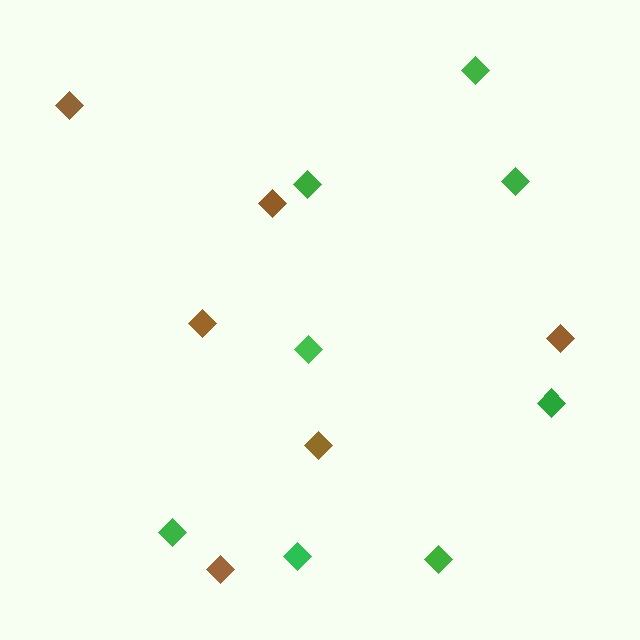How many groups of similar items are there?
There are 2 groups: one group of brown diamonds (6) and one group of green diamonds (8).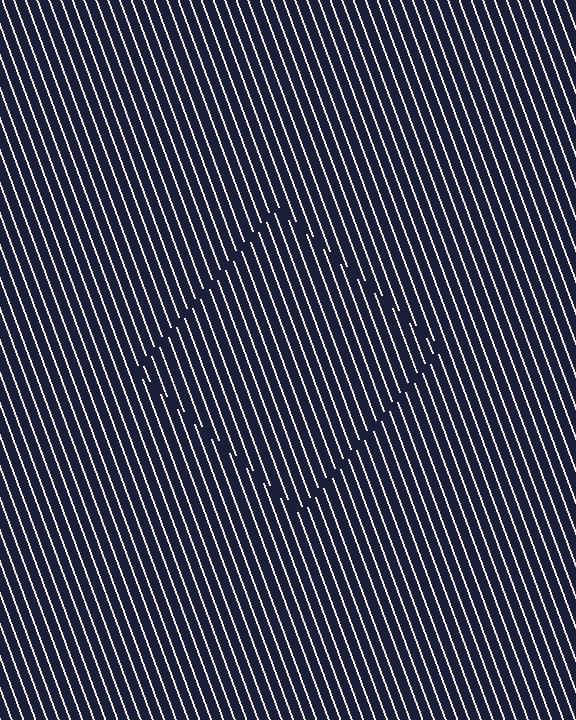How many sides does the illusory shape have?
4 sides — the line-ends trace a square.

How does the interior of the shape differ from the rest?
The interior of the shape contains the same grating, shifted by half a period — the contour is defined by the phase discontinuity where line-ends from the inner and outer gratings abut.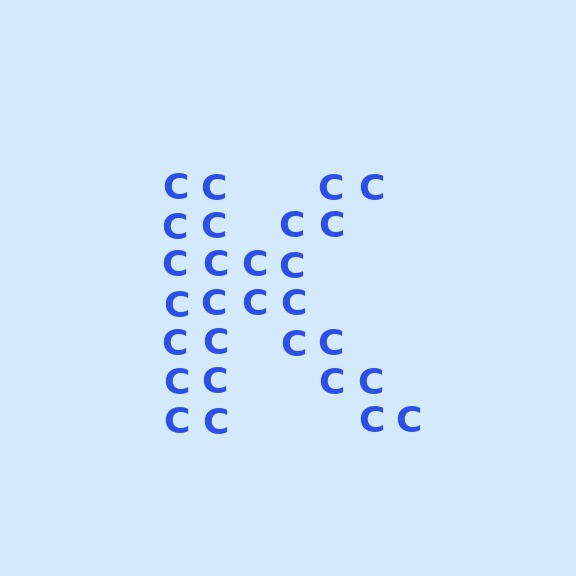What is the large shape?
The large shape is the letter K.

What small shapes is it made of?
It is made of small letter C's.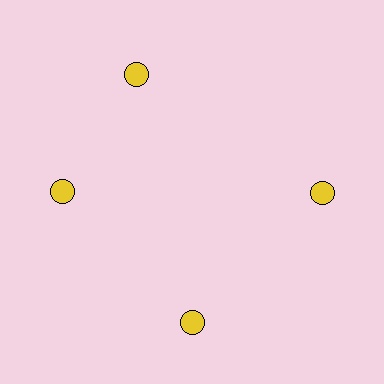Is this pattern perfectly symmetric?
No. The 4 yellow circles are arranged in a ring, but one element near the 12 o'clock position is rotated out of alignment along the ring, breaking the 4-fold rotational symmetry.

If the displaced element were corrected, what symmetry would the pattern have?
It would have 4-fold rotational symmetry — the pattern would map onto itself every 90 degrees.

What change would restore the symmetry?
The symmetry would be restored by rotating it back into even spacing with its neighbors so that all 4 circles sit at equal angles and equal distance from the center.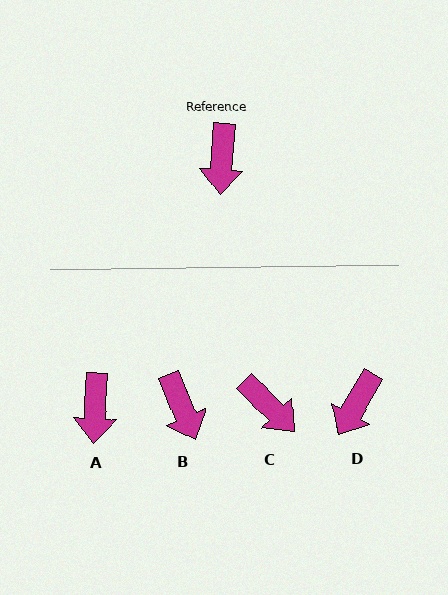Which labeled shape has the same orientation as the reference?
A.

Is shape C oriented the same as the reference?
No, it is off by about 48 degrees.